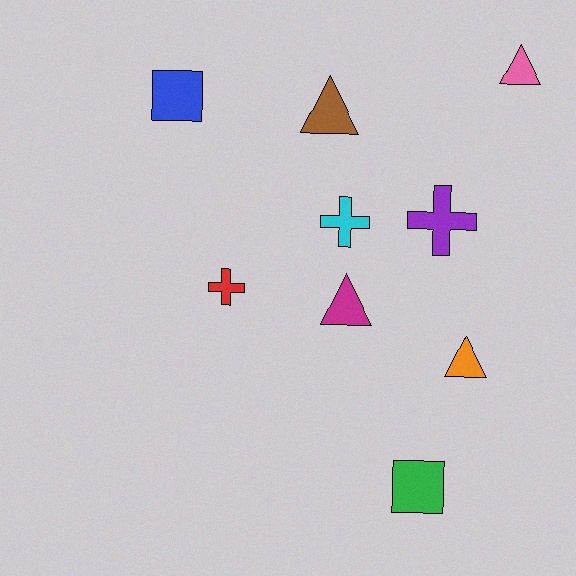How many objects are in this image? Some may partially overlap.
There are 9 objects.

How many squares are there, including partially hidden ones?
There are 2 squares.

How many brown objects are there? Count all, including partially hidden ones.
There is 1 brown object.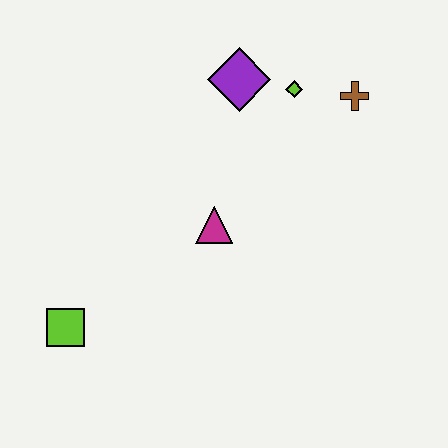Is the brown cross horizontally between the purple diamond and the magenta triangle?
No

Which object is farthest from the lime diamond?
The lime square is farthest from the lime diamond.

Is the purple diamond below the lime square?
No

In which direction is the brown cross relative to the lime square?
The brown cross is to the right of the lime square.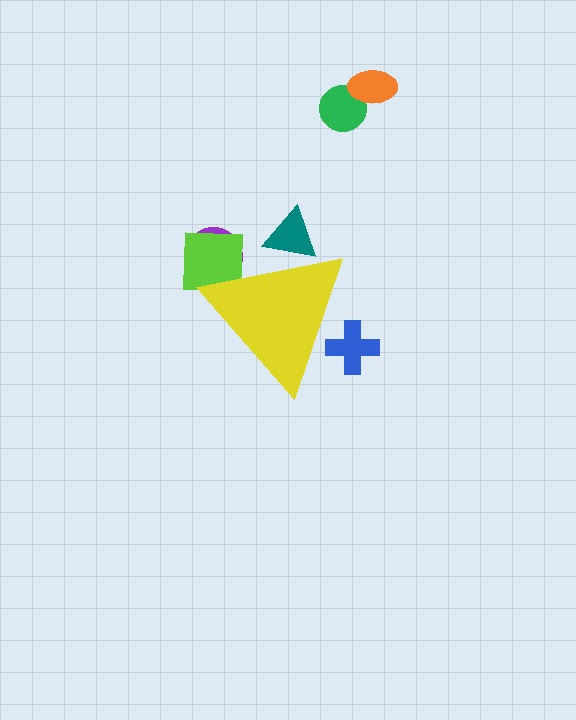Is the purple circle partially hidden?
Yes, the purple circle is partially hidden behind the yellow triangle.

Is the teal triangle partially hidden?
Yes, the teal triangle is partially hidden behind the yellow triangle.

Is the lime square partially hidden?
Yes, the lime square is partially hidden behind the yellow triangle.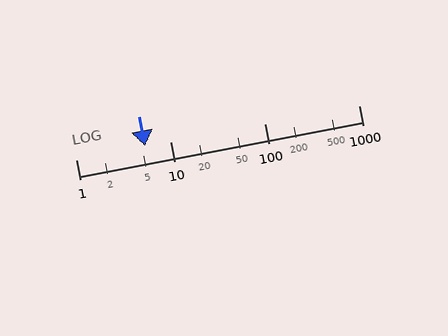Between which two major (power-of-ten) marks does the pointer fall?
The pointer is between 1 and 10.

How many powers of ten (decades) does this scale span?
The scale spans 3 decades, from 1 to 1000.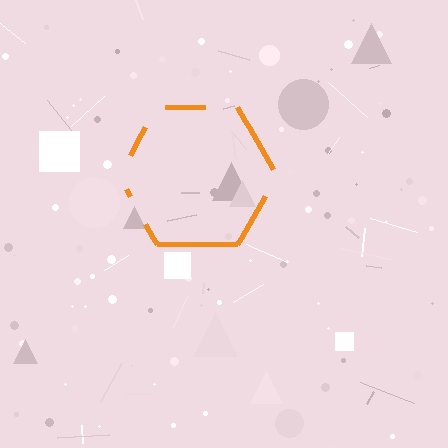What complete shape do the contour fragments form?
The contour fragments form a hexagon.